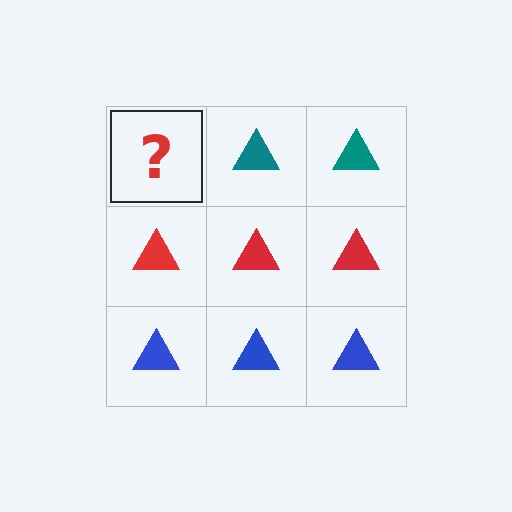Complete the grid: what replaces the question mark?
The question mark should be replaced with a teal triangle.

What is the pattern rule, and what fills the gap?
The rule is that each row has a consistent color. The gap should be filled with a teal triangle.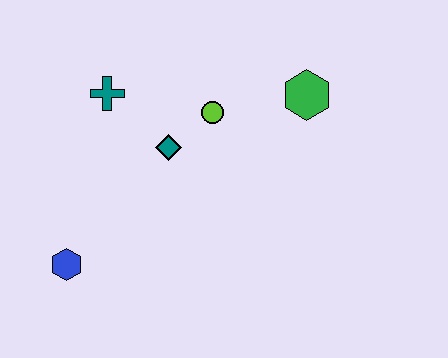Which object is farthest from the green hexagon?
The blue hexagon is farthest from the green hexagon.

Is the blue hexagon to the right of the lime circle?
No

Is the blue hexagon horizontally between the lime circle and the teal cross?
No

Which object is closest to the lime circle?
The teal diamond is closest to the lime circle.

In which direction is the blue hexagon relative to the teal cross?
The blue hexagon is below the teal cross.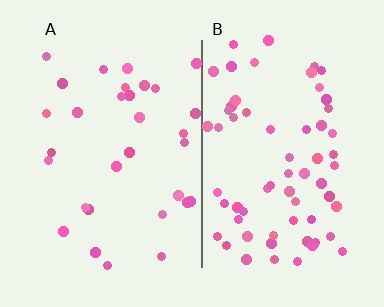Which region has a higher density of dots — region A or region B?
B (the right).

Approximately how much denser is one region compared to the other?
Approximately 2.0× — region B over region A.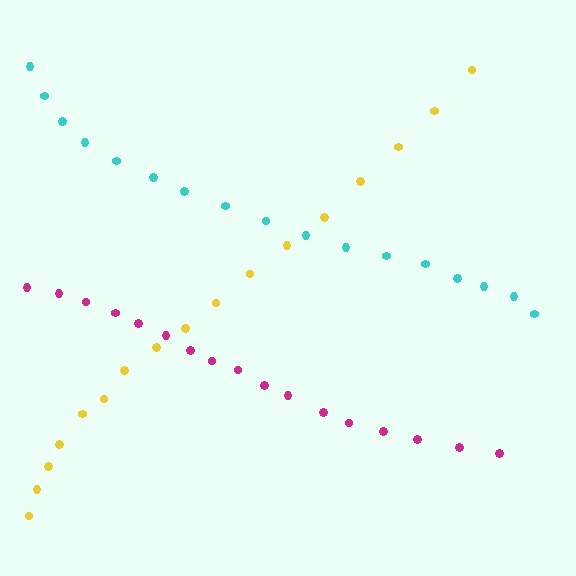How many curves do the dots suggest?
There are 3 distinct paths.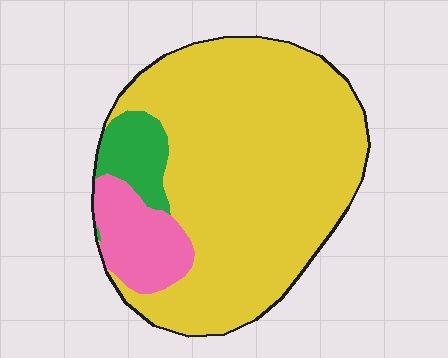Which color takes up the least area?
Green, at roughly 10%.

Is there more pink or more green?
Pink.